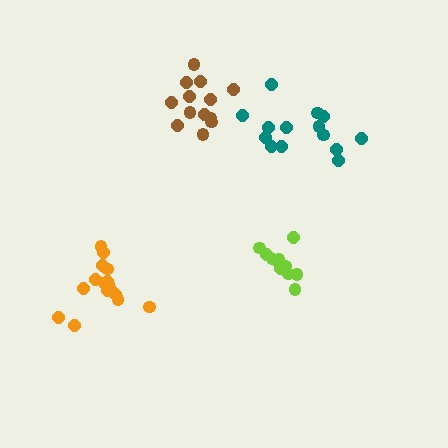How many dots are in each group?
Group 1: 11 dots, Group 2: 14 dots, Group 3: 16 dots, Group 4: 13 dots (54 total).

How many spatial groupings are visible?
There are 4 spatial groupings.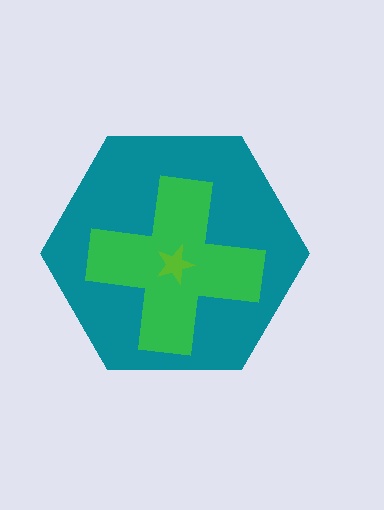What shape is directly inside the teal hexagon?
The green cross.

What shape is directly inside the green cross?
The lime star.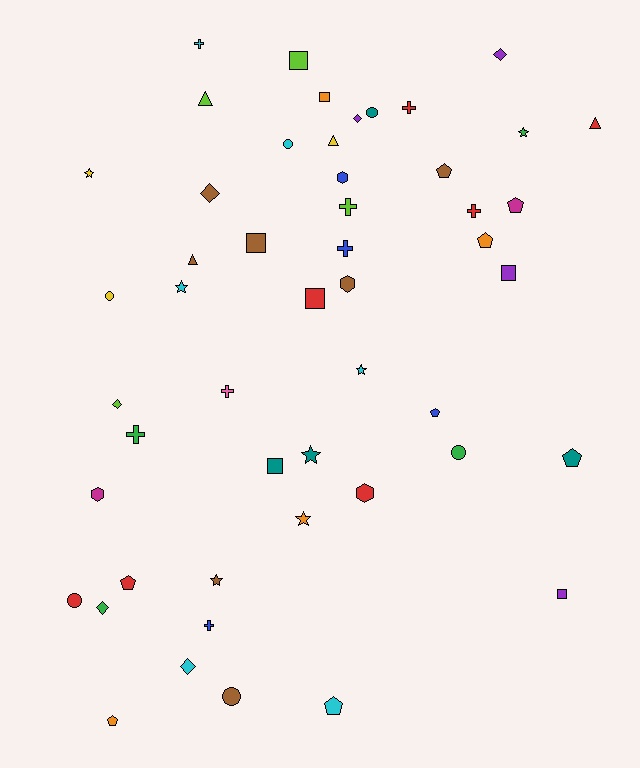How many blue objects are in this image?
There are 4 blue objects.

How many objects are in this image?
There are 50 objects.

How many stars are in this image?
There are 7 stars.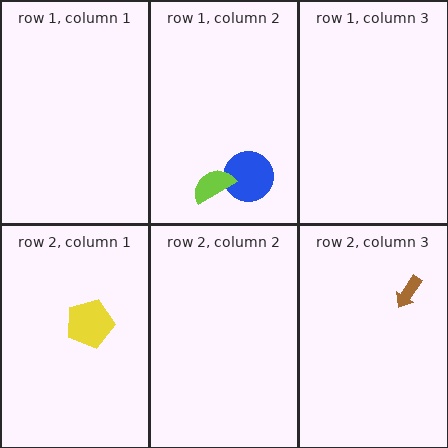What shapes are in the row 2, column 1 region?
The yellow pentagon.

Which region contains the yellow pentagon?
The row 2, column 1 region.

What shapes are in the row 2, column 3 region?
The brown arrow.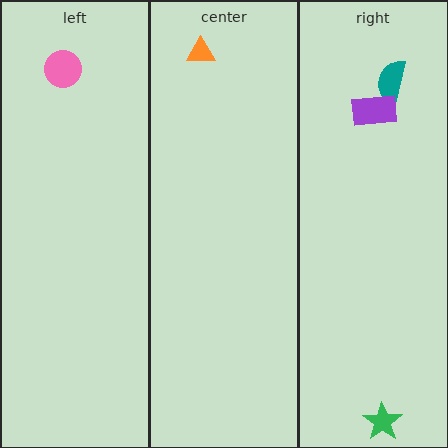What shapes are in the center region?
The orange triangle.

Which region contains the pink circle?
The left region.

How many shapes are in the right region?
3.